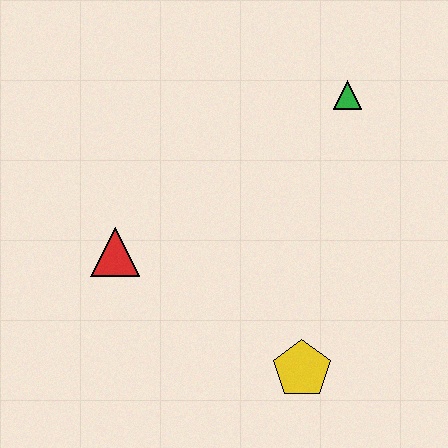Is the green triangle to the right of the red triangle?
Yes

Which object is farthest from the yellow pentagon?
The green triangle is farthest from the yellow pentagon.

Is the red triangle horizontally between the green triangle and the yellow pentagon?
No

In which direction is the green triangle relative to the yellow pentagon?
The green triangle is above the yellow pentagon.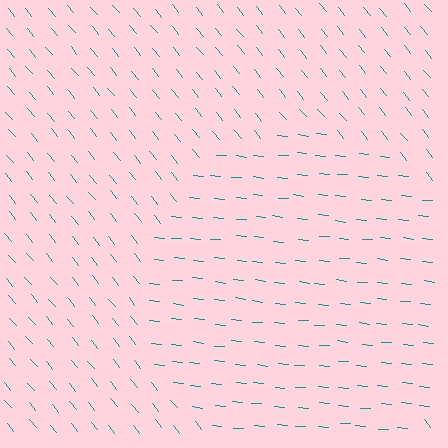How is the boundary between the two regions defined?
The boundary is defined purely by a change in line orientation (approximately 45 degrees difference). All lines are the same color and thickness.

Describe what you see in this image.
The image is filled with small teal line segments. A circle region in the image has lines oriented differently from the surrounding lines, creating a visible texture boundary.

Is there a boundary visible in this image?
Yes, there is a texture boundary formed by a change in line orientation.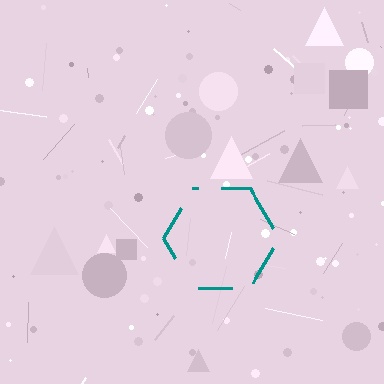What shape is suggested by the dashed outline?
The dashed outline suggests a hexagon.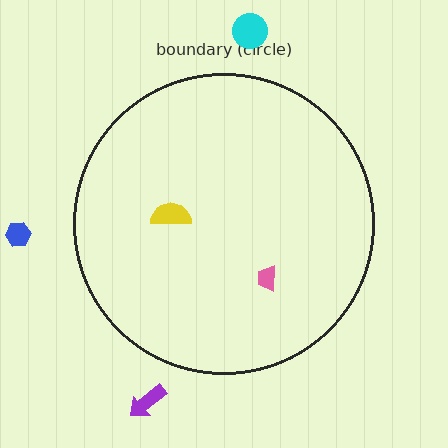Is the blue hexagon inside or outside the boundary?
Outside.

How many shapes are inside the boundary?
2 inside, 3 outside.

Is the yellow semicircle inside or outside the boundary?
Inside.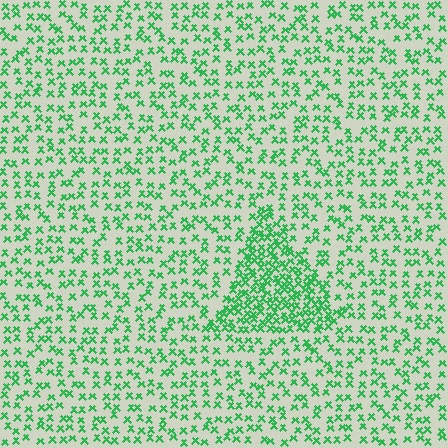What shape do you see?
I see a triangle.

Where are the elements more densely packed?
The elements are more densely packed inside the triangle boundary.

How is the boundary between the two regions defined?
The boundary is defined by a change in element density (approximately 2.3x ratio). All elements are the same color, size, and shape.